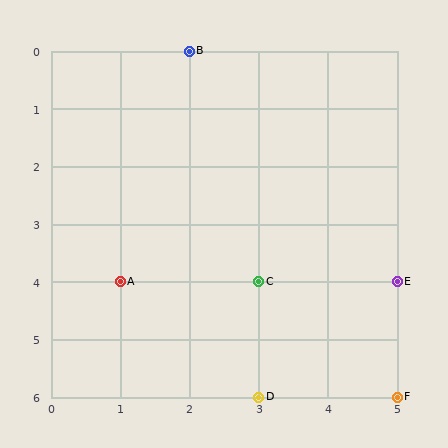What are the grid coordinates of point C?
Point C is at grid coordinates (3, 4).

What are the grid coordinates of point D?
Point D is at grid coordinates (3, 6).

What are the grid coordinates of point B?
Point B is at grid coordinates (2, 0).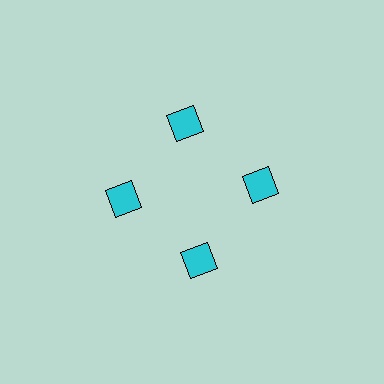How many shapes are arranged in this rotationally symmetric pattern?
There are 4 shapes, arranged in 4 groups of 1.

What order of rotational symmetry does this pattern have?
This pattern has 4-fold rotational symmetry.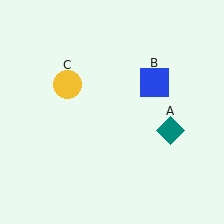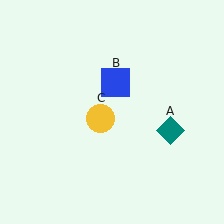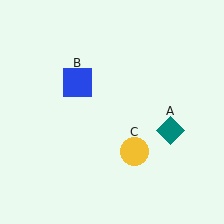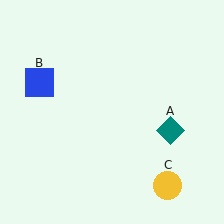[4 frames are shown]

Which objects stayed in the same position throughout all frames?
Teal diamond (object A) remained stationary.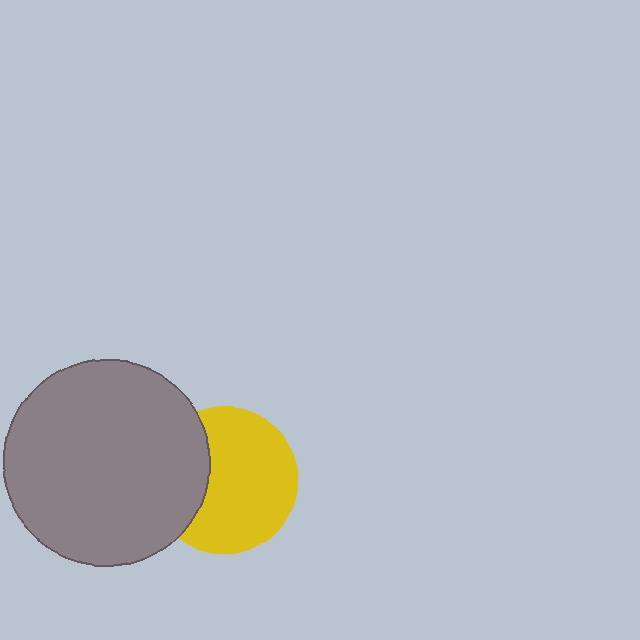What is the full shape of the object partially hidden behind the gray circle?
The partially hidden object is a yellow circle.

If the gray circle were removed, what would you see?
You would see the complete yellow circle.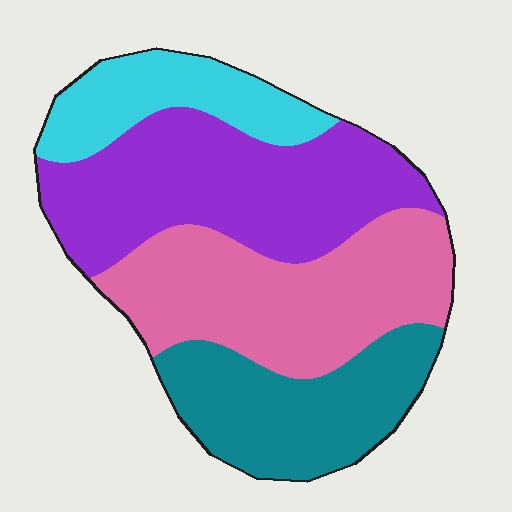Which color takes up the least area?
Cyan, at roughly 15%.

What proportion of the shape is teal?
Teal covers around 20% of the shape.